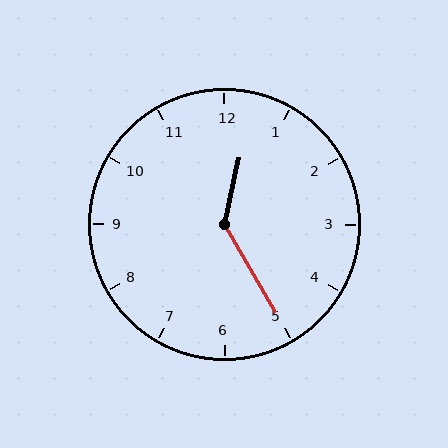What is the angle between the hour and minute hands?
Approximately 138 degrees.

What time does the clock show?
12:25.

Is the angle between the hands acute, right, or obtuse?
It is obtuse.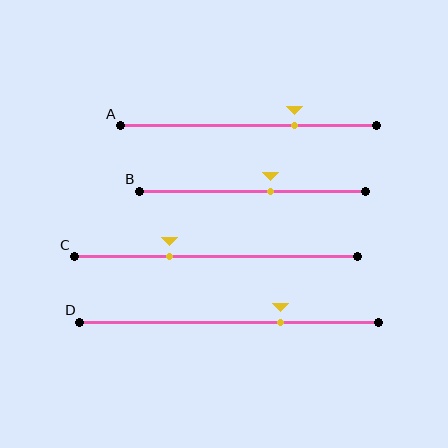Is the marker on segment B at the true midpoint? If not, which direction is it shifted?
No, the marker on segment B is shifted to the right by about 8% of the segment length.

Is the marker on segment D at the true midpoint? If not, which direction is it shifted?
No, the marker on segment D is shifted to the right by about 17% of the segment length.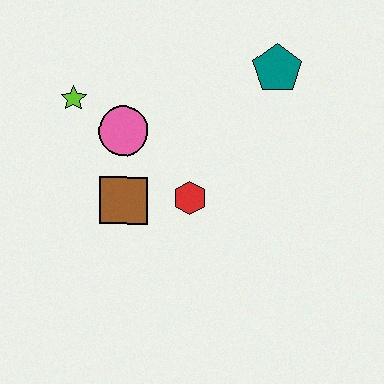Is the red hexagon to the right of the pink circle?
Yes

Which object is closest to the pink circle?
The lime star is closest to the pink circle.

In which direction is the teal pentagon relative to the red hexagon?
The teal pentagon is above the red hexagon.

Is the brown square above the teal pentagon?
No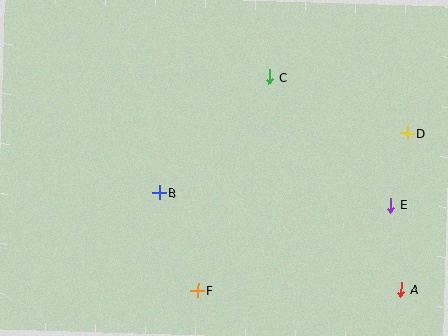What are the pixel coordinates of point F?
Point F is at (198, 291).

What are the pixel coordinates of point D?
Point D is at (407, 133).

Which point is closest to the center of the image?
Point B at (159, 193) is closest to the center.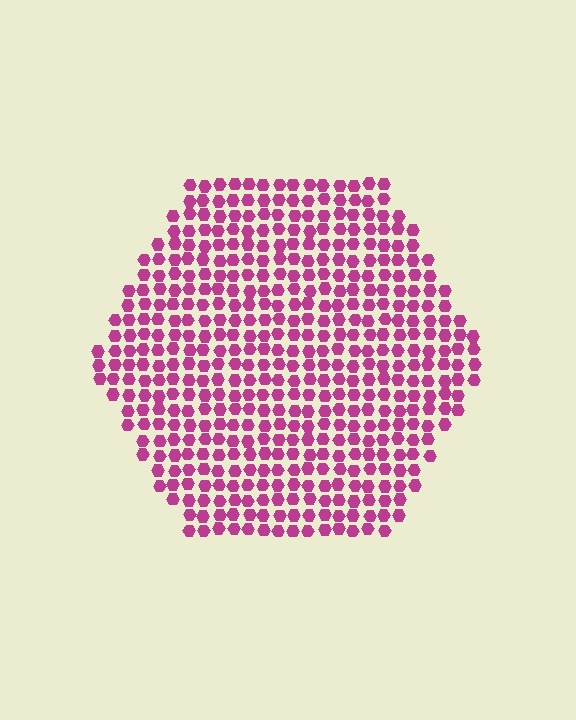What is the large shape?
The large shape is a hexagon.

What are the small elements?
The small elements are hexagons.